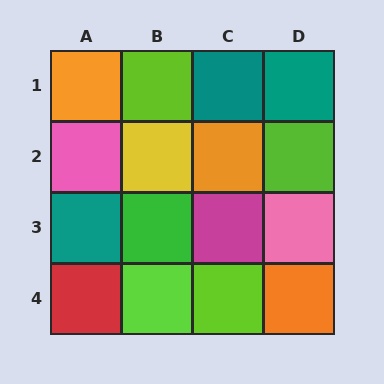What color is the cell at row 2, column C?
Orange.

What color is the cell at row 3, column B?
Green.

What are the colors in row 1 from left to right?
Orange, lime, teal, teal.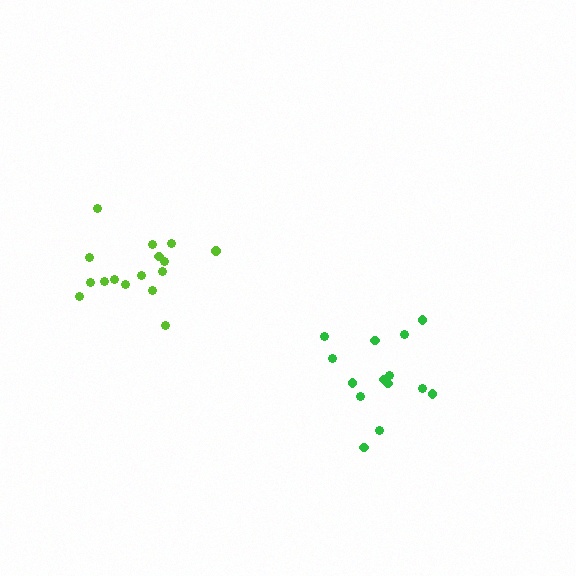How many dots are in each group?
Group 1: 16 dots, Group 2: 14 dots (30 total).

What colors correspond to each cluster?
The clusters are colored: lime, green.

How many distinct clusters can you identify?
There are 2 distinct clusters.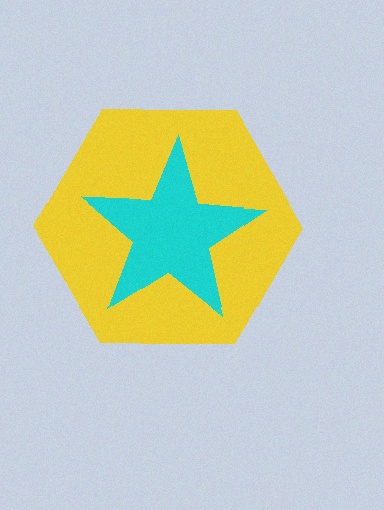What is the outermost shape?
The yellow hexagon.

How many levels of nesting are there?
2.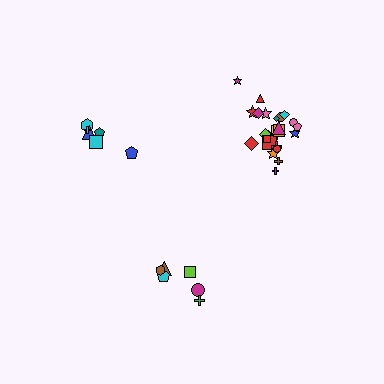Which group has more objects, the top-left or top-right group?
The top-right group.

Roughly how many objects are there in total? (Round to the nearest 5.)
Roughly 40 objects in total.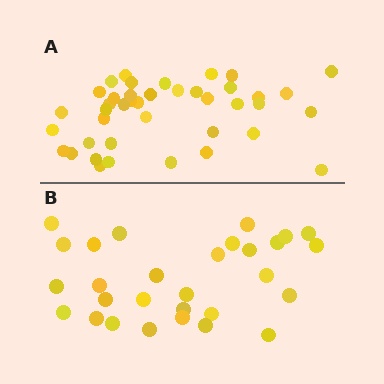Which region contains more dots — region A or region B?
Region A (the top region) has more dots.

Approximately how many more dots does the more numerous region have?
Region A has roughly 12 or so more dots than region B.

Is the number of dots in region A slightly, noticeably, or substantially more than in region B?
Region A has noticeably more, but not dramatically so. The ratio is roughly 1.4 to 1.